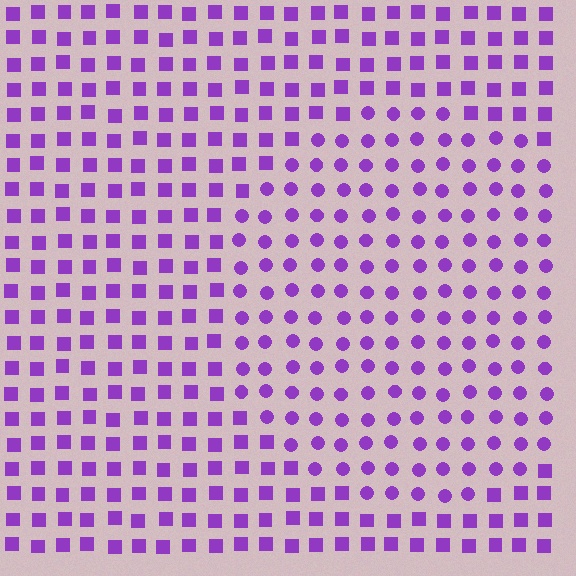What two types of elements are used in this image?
The image uses circles inside the circle region and squares outside it.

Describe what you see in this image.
The image is filled with small purple elements arranged in a uniform grid. A circle-shaped region contains circles, while the surrounding area contains squares. The boundary is defined purely by the change in element shape.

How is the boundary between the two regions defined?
The boundary is defined by a change in element shape: circles inside vs. squares outside. All elements share the same color and spacing.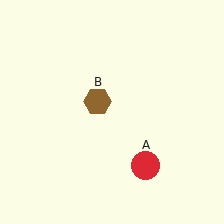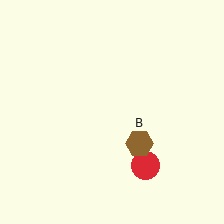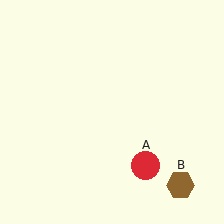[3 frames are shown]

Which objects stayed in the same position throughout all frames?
Red circle (object A) remained stationary.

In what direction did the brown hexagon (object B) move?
The brown hexagon (object B) moved down and to the right.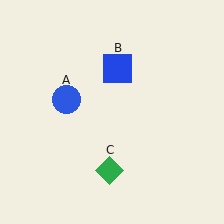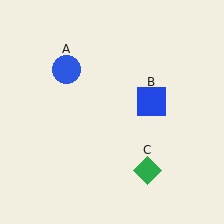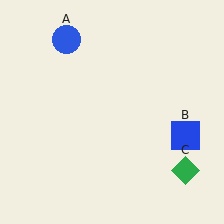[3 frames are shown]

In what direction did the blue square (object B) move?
The blue square (object B) moved down and to the right.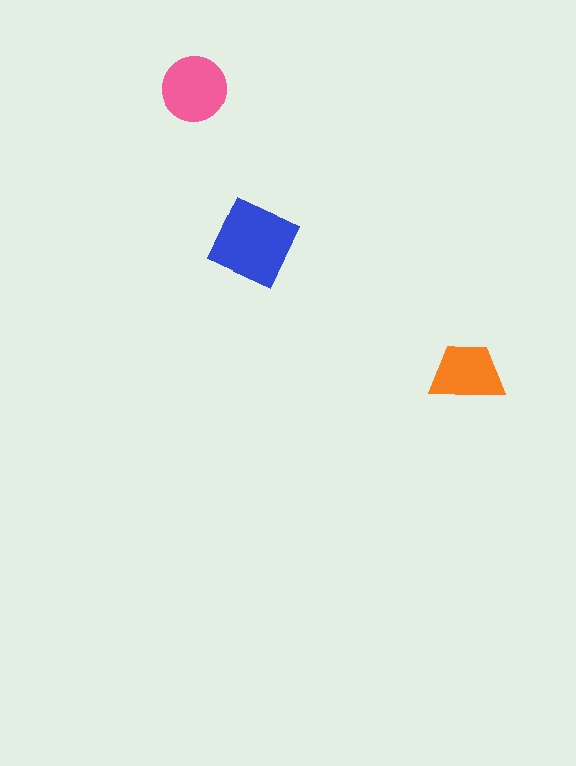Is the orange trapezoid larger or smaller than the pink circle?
Smaller.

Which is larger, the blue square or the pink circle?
The blue square.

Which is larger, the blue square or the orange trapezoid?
The blue square.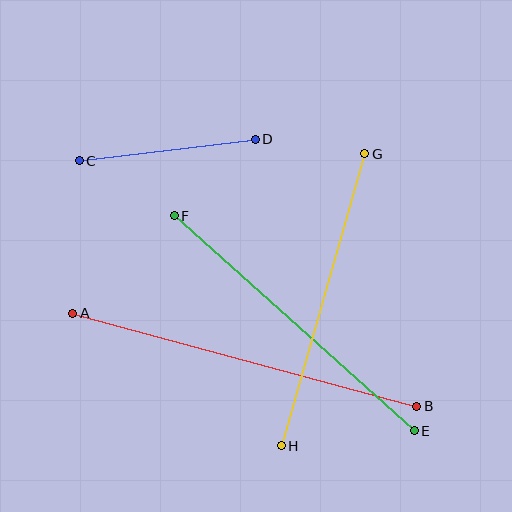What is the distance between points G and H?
The distance is approximately 304 pixels.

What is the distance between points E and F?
The distance is approximately 322 pixels.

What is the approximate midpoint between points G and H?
The midpoint is at approximately (323, 300) pixels.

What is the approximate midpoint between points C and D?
The midpoint is at approximately (167, 150) pixels.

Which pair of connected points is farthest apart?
Points A and B are farthest apart.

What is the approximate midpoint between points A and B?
The midpoint is at approximately (245, 360) pixels.